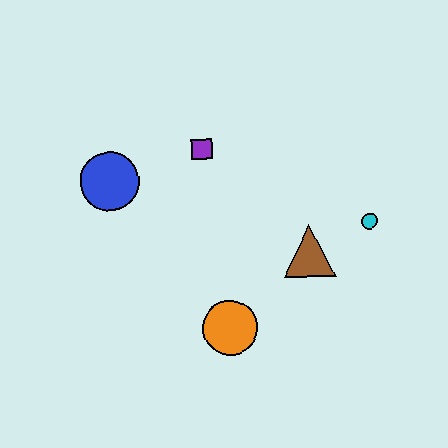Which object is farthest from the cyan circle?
The blue circle is farthest from the cyan circle.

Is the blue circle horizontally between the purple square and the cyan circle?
No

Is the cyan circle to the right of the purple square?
Yes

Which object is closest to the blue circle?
The purple square is closest to the blue circle.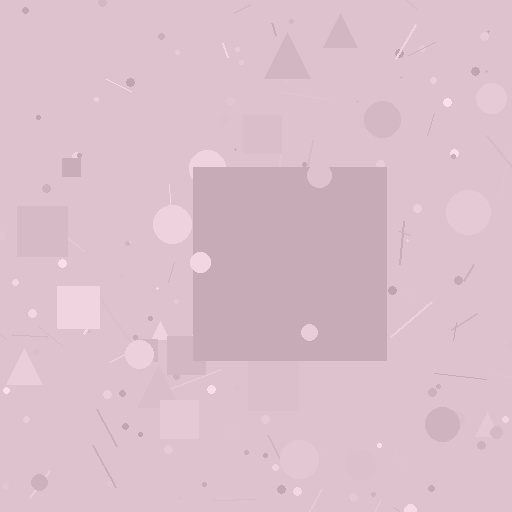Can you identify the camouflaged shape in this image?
The camouflaged shape is a square.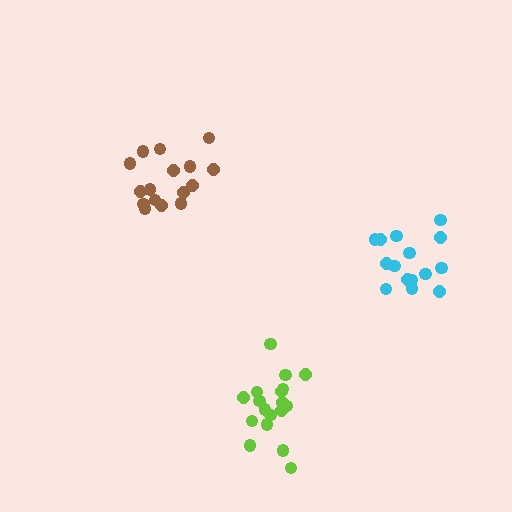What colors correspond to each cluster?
The clusters are colored: cyan, brown, lime.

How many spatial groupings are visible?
There are 3 spatial groupings.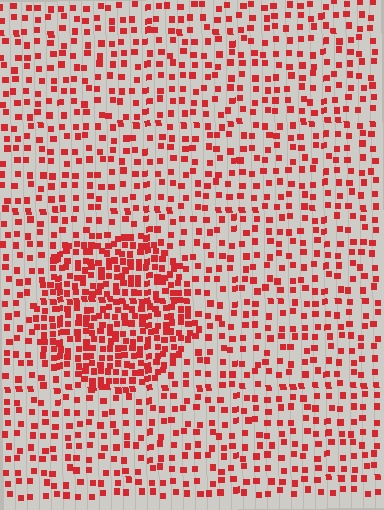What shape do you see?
I see a circle.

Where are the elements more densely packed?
The elements are more densely packed inside the circle boundary.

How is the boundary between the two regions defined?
The boundary is defined by a change in element density (approximately 2.2x ratio). All elements are the same color, size, and shape.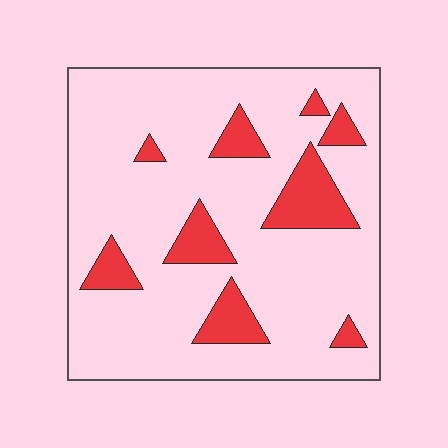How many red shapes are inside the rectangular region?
9.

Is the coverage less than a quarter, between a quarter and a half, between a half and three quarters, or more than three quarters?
Less than a quarter.